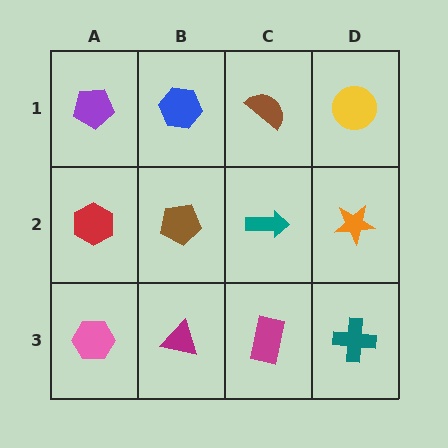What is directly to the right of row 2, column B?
A teal arrow.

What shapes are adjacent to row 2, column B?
A blue hexagon (row 1, column B), a magenta triangle (row 3, column B), a red hexagon (row 2, column A), a teal arrow (row 2, column C).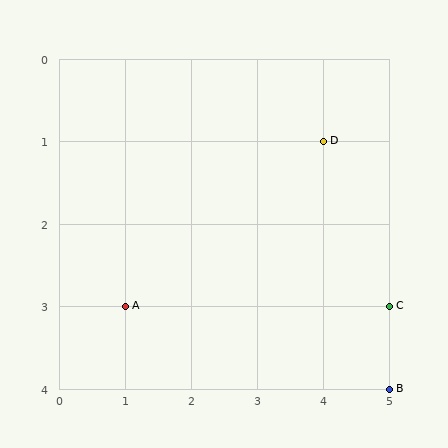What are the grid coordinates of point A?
Point A is at grid coordinates (1, 3).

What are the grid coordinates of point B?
Point B is at grid coordinates (5, 4).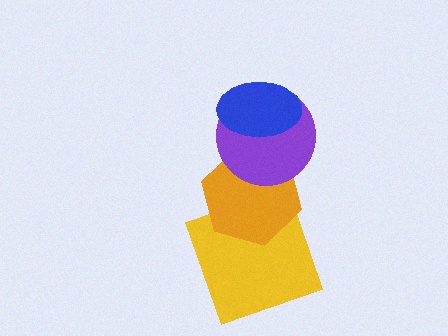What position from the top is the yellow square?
The yellow square is 4th from the top.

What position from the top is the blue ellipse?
The blue ellipse is 1st from the top.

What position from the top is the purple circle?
The purple circle is 2nd from the top.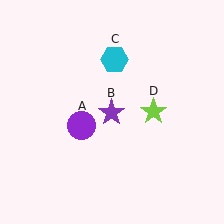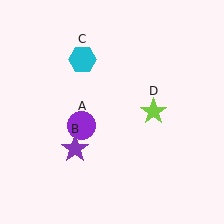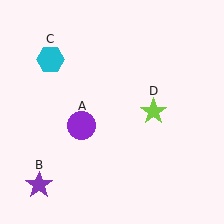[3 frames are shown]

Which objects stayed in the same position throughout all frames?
Purple circle (object A) and lime star (object D) remained stationary.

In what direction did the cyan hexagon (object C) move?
The cyan hexagon (object C) moved left.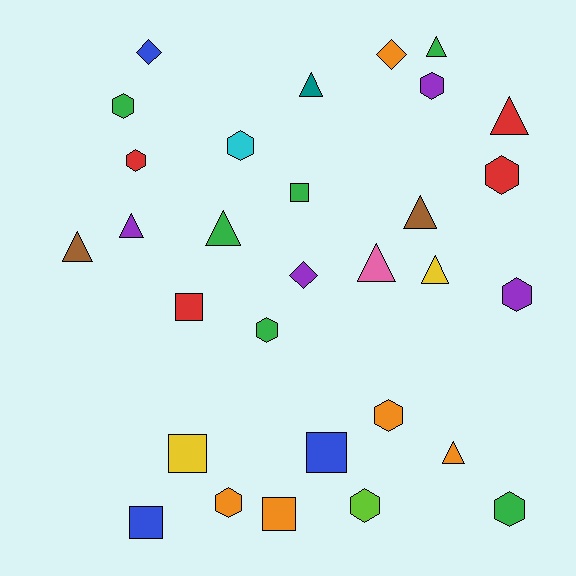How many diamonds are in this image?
There are 3 diamonds.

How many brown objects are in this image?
There are 2 brown objects.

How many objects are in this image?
There are 30 objects.